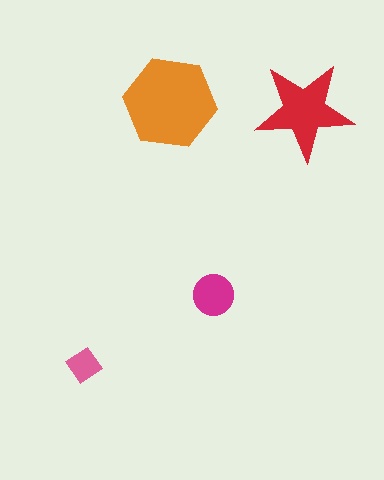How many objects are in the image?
There are 4 objects in the image.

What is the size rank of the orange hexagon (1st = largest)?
1st.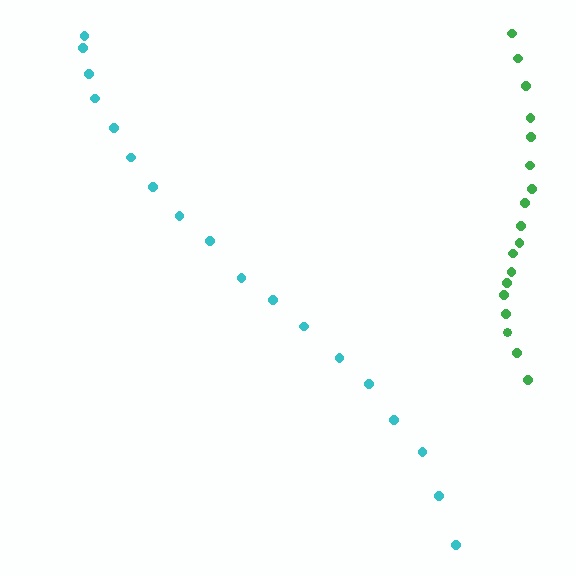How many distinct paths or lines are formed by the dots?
There are 2 distinct paths.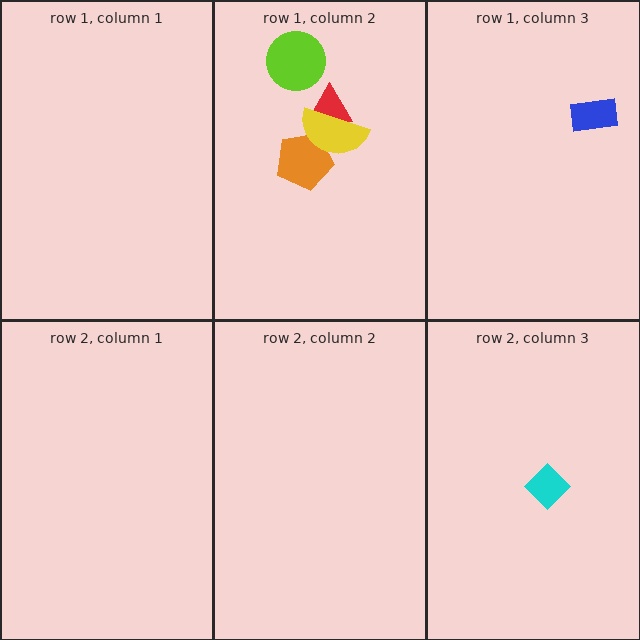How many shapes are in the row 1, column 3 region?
1.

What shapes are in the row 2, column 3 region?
The cyan diamond.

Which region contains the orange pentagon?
The row 1, column 2 region.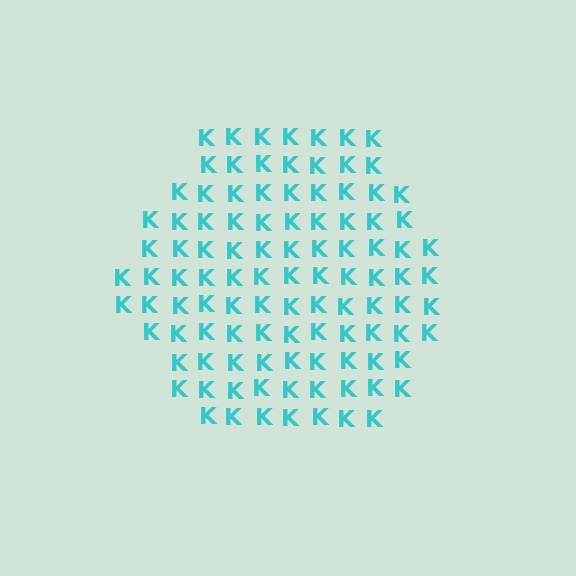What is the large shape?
The large shape is a hexagon.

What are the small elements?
The small elements are letter K's.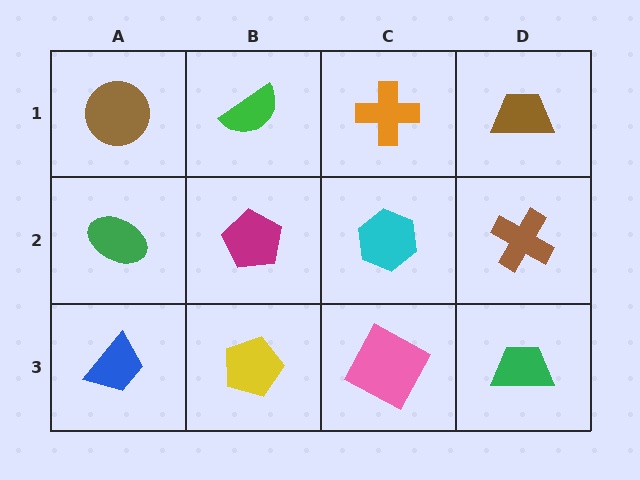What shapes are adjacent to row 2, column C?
An orange cross (row 1, column C), a pink square (row 3, column C), a magenta pentagon (row 2, column B), a brown cross (row 2, column D).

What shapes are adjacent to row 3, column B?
A magenta pentagon (row 2, column B), a blue trapezoid (row 3, column A), a pink square (row 3, column C).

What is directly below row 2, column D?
A green trapezoid.